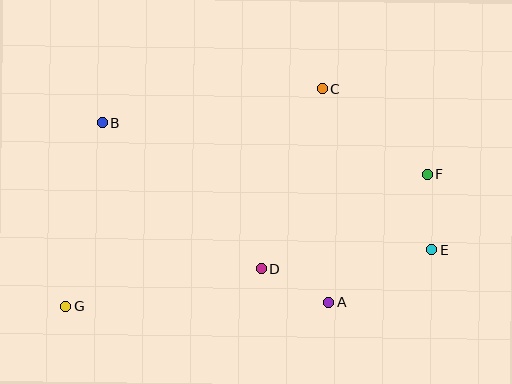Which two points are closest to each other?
Points A and D are closest to each other.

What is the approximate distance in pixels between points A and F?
The distance between A and F is approximately 162 pixels.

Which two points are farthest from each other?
Points F and G are farthest from each other.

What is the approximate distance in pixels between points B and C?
The distance between B and C is approximately 223 pixels.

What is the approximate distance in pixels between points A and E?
The distance between A and E is approximately 116 pixels.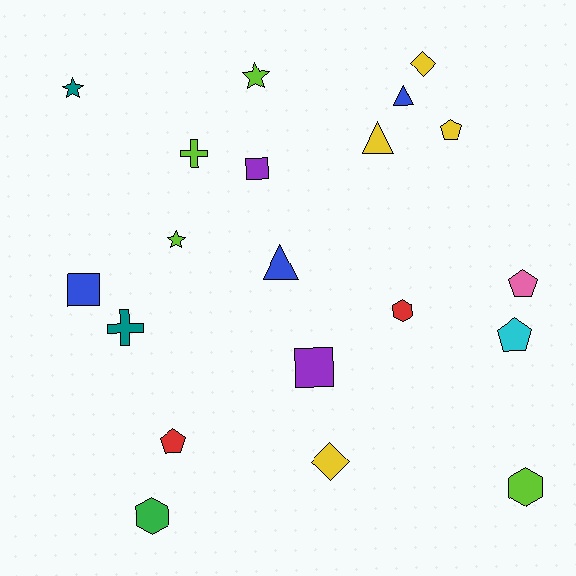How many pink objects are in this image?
There is 1 pink object.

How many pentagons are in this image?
There are 4 pentagons.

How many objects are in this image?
There are 20 objects.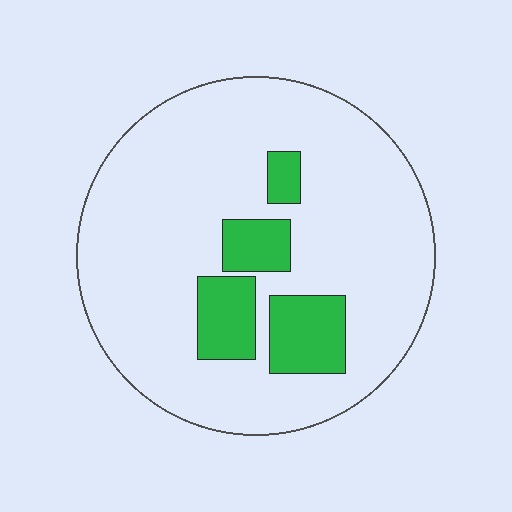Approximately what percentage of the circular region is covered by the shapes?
Approximately 15%.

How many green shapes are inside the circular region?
4.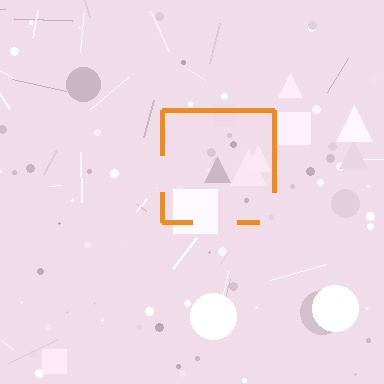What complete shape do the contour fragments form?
The contour fragments form a square.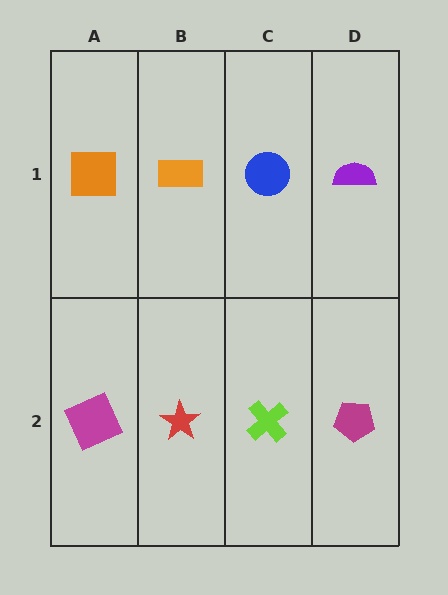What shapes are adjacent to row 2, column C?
A blue circle (row 1, column C), a red star (row 2, column B), a magenta pentagon (row 2, column D).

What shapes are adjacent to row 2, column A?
An orange square (row 1, column A), a red star (row 2, column B).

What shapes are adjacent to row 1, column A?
A magenta square (row 2, column A), an orange rectangle (row 1, column B).